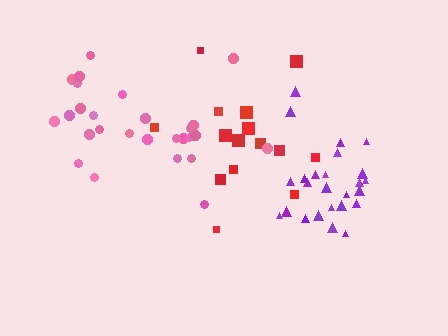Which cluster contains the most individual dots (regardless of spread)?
Pink (27).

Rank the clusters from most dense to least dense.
purple, pink, red.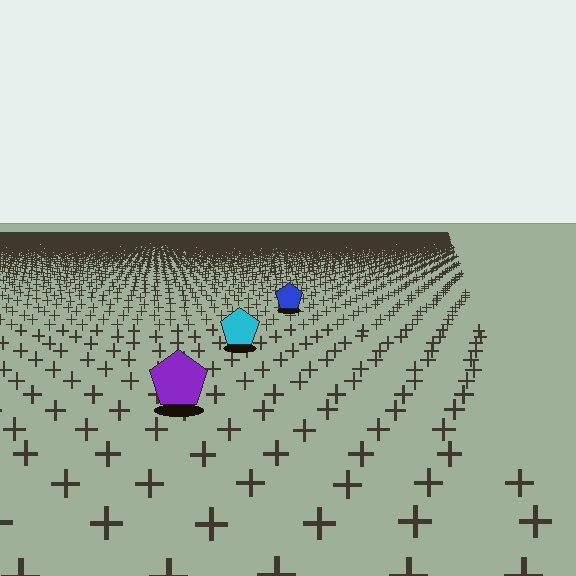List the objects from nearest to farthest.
From nearest to farthest: the purple pentagon, the cyan pentagon, the blue pentagon.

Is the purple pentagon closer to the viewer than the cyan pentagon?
Yes. The purple pentagon is closer — you can tell from the texture gradient: the ground texture is coarser near it.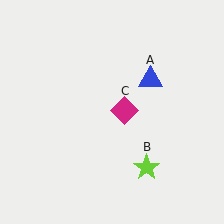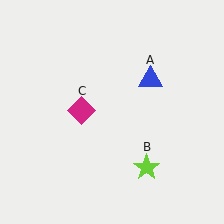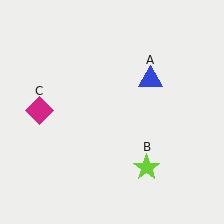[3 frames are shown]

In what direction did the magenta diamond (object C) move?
The magenta diamond (object C) moved left.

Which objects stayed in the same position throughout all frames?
Blue triangle (object A) and lime star (object B) remained stationary.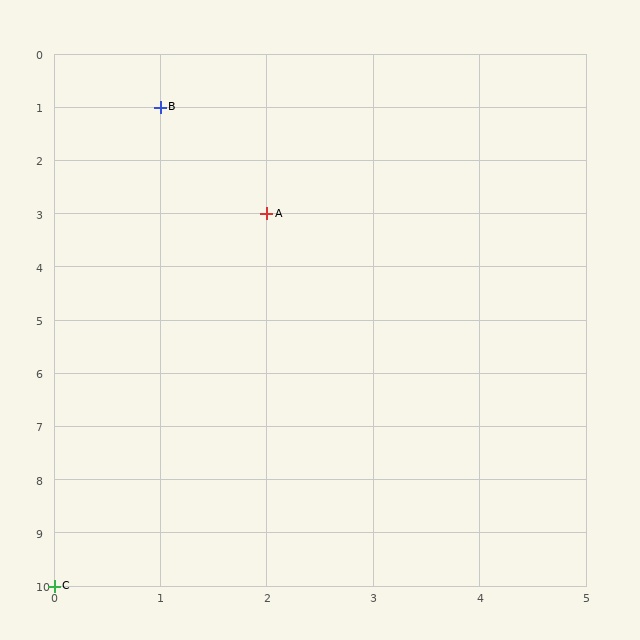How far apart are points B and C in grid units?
Points B and C are 1 column and 9 rows apart (about 9.1 grid units diagonally).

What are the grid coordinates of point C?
Point C is at grid coordinates (0, 10).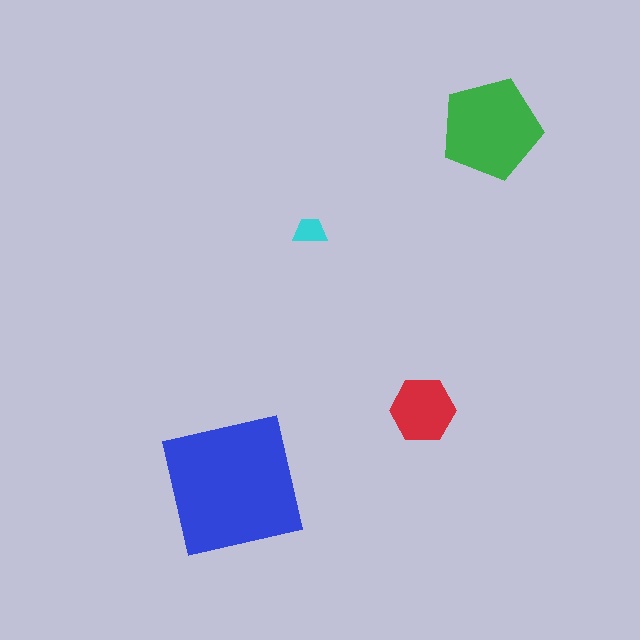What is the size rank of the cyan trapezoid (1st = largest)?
4th.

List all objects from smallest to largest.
The cyan trapezoid, the red hexagon, the green pentagon, the blue square.